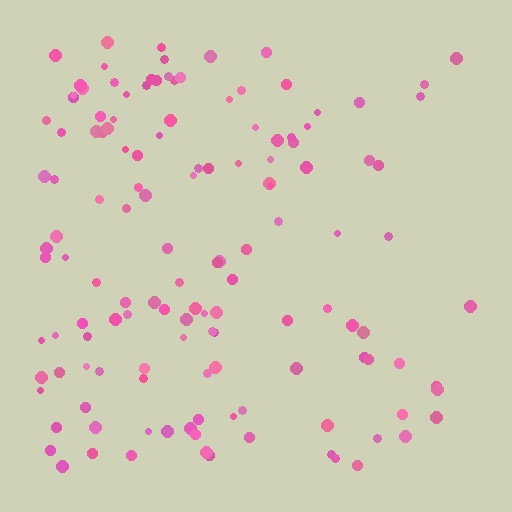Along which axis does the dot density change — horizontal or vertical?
Horizontal.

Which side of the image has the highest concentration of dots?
The left.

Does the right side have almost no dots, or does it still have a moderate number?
Still a moderate number, just noticeably fewer than the left.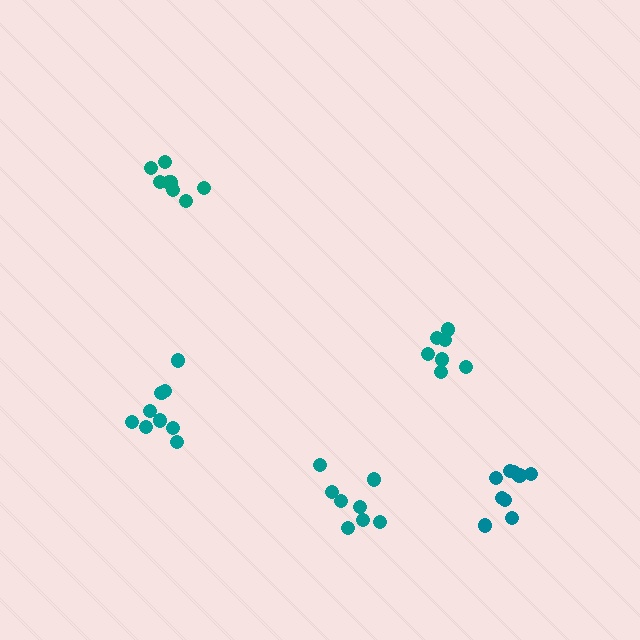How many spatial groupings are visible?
There are 5 spatial groupings.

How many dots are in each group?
Group 1: 8 dots, Group 2: 7 dots, Group 3: 8 dots, Group 4: 9 dots, Group 5: 9 dots (41 total).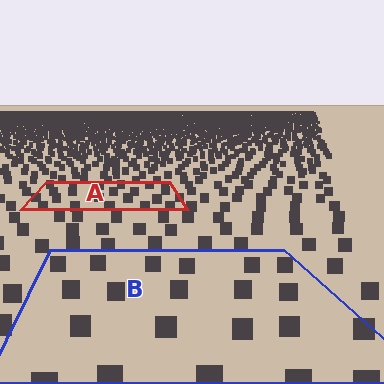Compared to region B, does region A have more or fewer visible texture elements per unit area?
Region A has more texture elements per unit area — they are packed more densely because it is farther away.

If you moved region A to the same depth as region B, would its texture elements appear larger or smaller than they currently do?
They would appear larger. At a closer depth, the same texture elements are projected at a bigger on-screen size.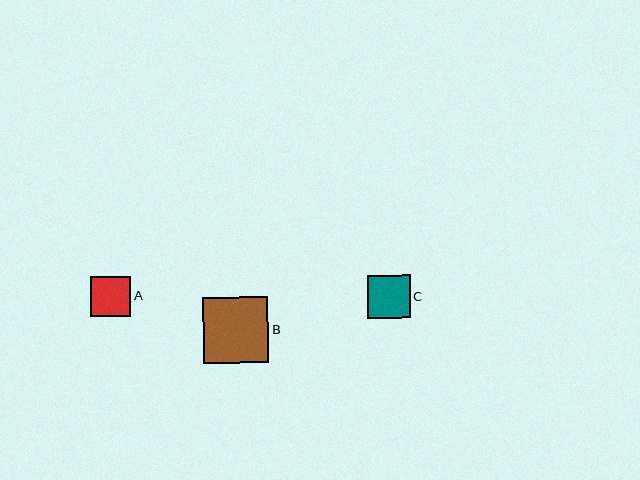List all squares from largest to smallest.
From largest to smallest: B, C, A.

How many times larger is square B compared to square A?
Square B is approximately 1.6 times the size of square A.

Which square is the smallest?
Square A is the smallest with a size of approximately 40 pixels.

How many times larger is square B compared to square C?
Square B is approximately 1.5 times the size of square C.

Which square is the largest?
Square B is the largest with a size of approximately 66 pixels.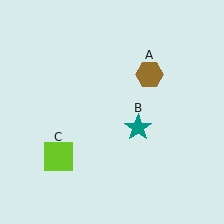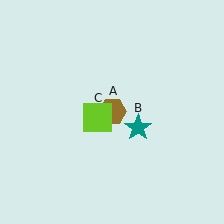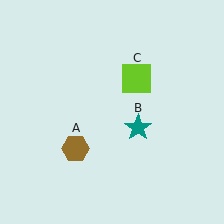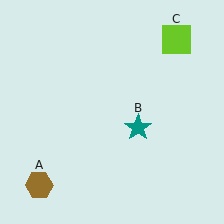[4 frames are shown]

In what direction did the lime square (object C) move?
The lime square (object C) moved up and to the right.